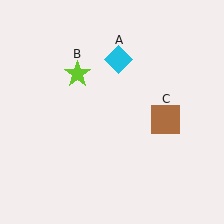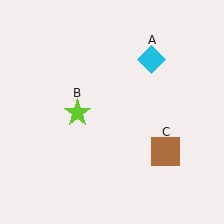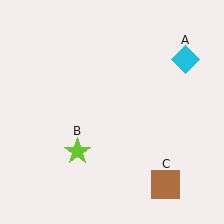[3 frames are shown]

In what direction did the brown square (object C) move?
The brown square (object C) moved down.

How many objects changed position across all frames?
3 objects changed position: cyan diamond (object A), lime star (object B), brown square (object C).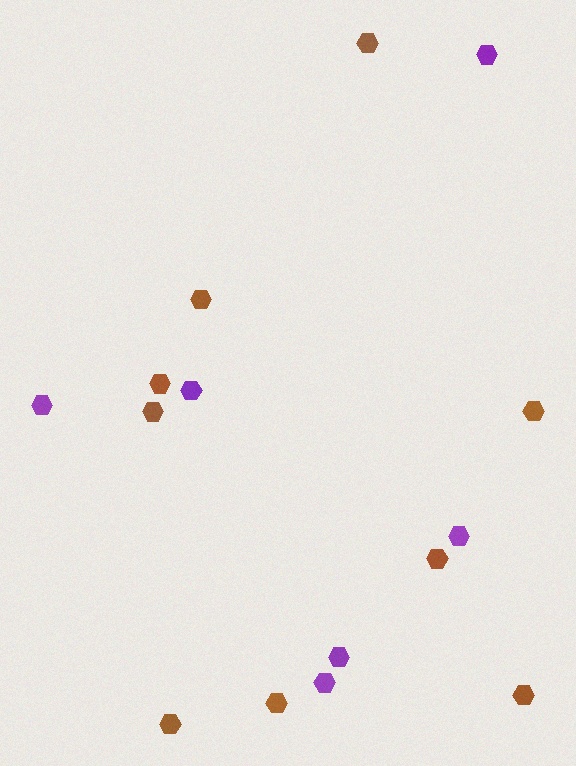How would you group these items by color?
There are 2 groups: one group of purple hexagons (6) and one group of brown hexagons (9).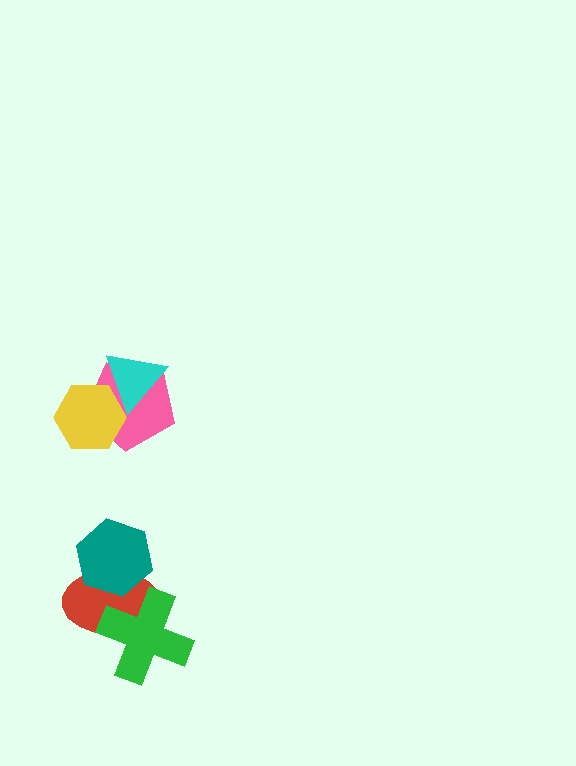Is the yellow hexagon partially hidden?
Yes, it is partially covered by another shape.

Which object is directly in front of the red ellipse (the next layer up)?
The green cross is directly in front of the red ellipse.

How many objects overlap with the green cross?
1 object overlaps with the green cross.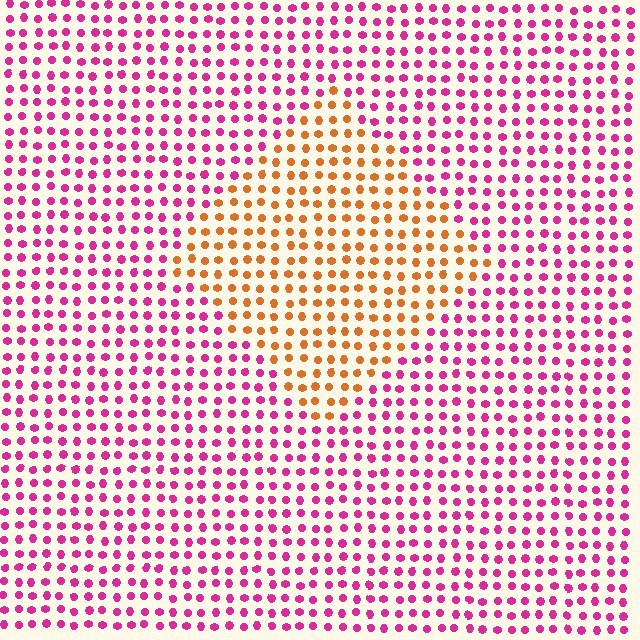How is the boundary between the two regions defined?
The boundary is defined purely by a slight shift in hue (about 63 degrees). Spacing, size, and orientation are identical on both sides.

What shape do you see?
I see a diamond.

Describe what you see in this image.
The image is filled with small magenta elements in a uniform arrangement. A diamond-shaped region is visible where the elements are tinted to a slightly different hue, forming a subtle color boundary.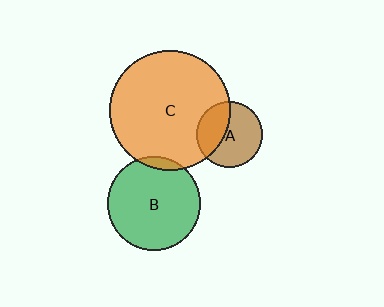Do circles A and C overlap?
Yes.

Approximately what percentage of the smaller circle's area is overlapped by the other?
Approximately 35%.